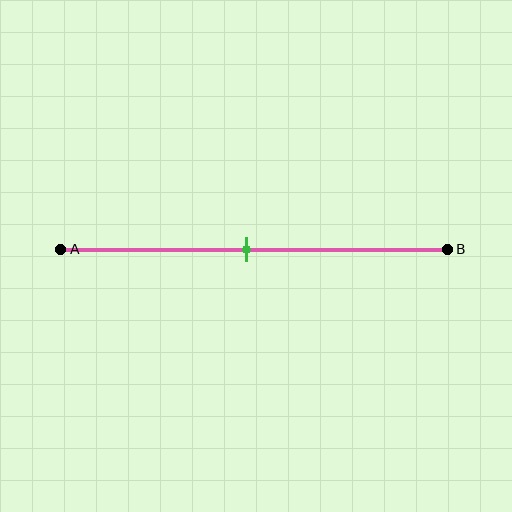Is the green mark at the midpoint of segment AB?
Yes, the mark is approximately at the midpoint.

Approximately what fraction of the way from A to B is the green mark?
The green mark is approximately 50% of the way from A to B.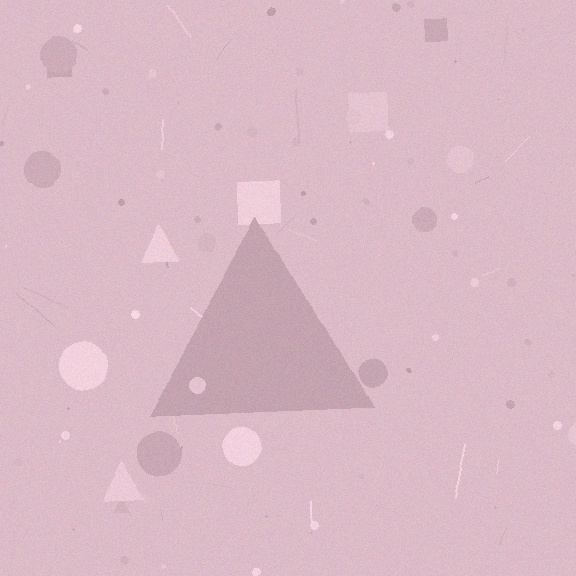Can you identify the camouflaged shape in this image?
The camouflaged shape is a triangle.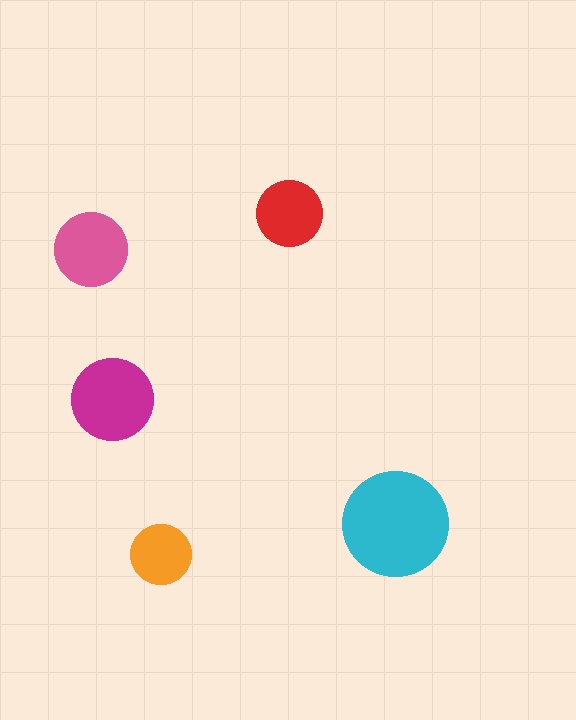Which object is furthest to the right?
The cyan circle is rightmost.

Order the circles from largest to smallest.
the cyan one, the magenta one, the pink one, the red one, the orange one.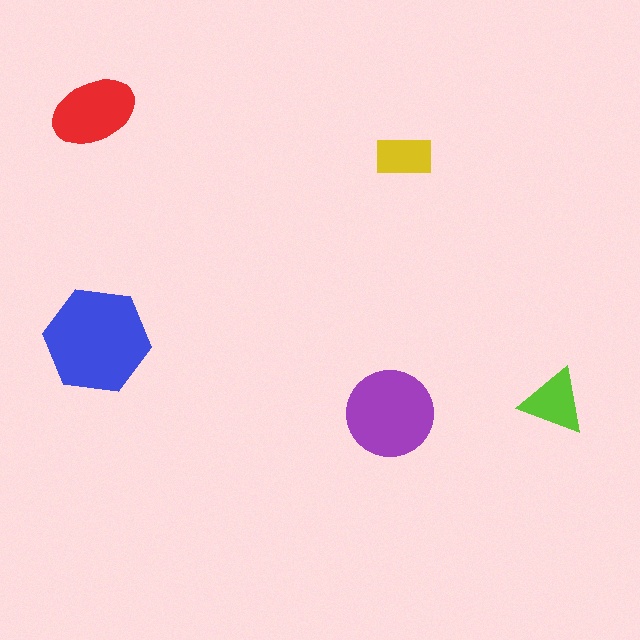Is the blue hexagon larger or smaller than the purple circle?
Larger.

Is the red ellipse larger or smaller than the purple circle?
Smaller.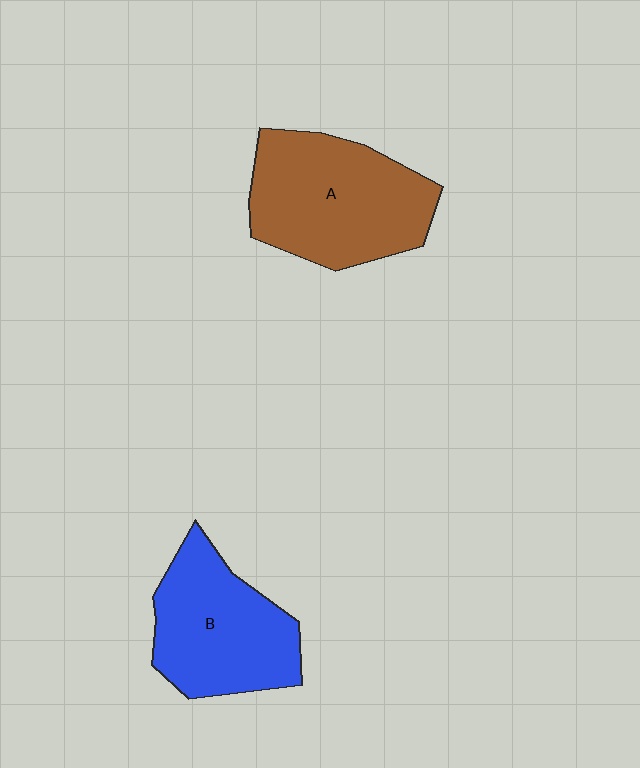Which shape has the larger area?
Shape A (brown).